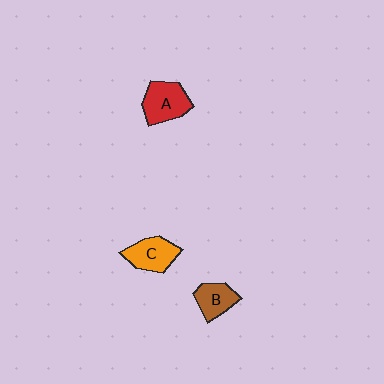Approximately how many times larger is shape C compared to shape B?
Approximately 1.2 times.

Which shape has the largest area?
Shape A (red).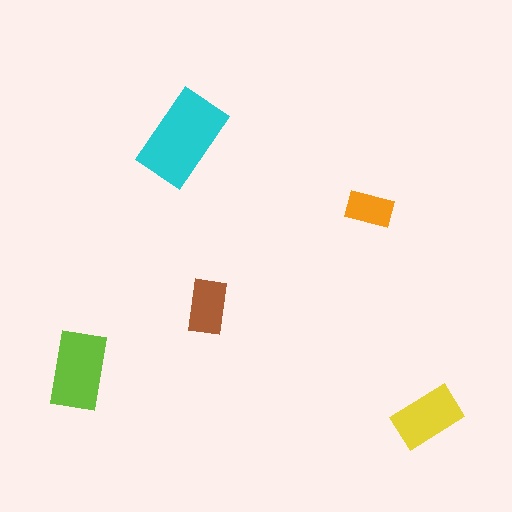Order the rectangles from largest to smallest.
the cyan one, the lime one, the yellow one, the brown one, the orange one.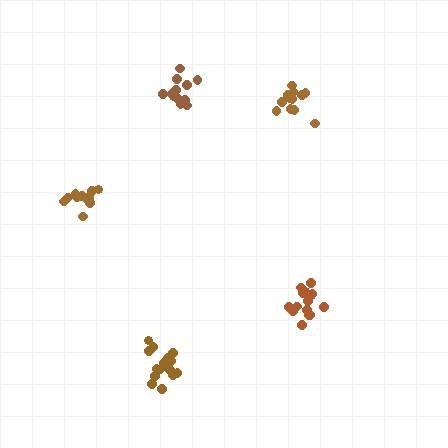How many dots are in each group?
Group 1: 13 dots, Group 2: 12 dots, Group 3: 15 dots, Group 4: 16 dots, Group 5: 12 dots (68 total).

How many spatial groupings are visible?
There are 5 spatial groupings.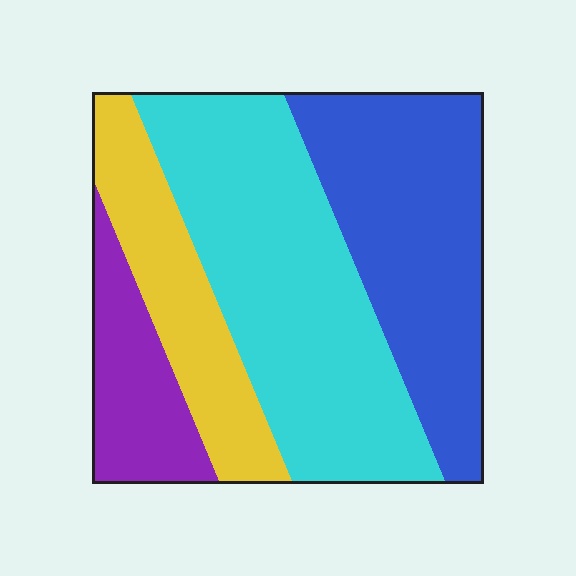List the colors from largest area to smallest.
From largest to smallest: cyan, blue, yellow, purple.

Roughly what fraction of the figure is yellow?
Yellow takes up about one sixth (1/6) of the figure.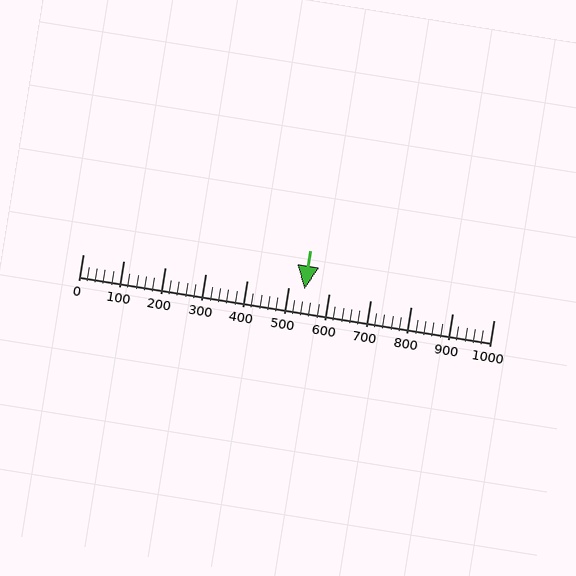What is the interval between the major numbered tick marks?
The major tick marks are spaced 100 units apart.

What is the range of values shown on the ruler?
The ruler shows values from 0 to 1000.